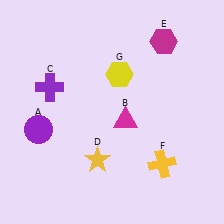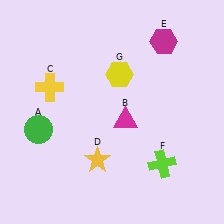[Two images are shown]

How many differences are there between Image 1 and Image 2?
There are 3 differences between the two images.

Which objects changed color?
A changed from purple to green. C changed from purple to yellow. F changed from yellow to lime.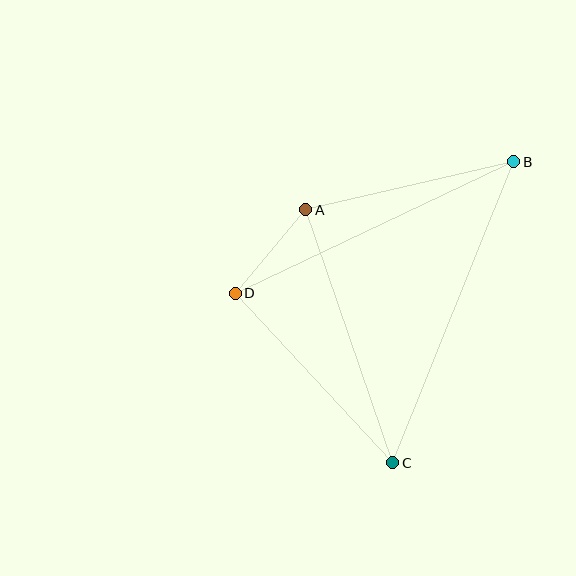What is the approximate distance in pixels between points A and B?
The distance between A and B is approximately 213 pixels.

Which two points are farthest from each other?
Points B and C are farthest from each other.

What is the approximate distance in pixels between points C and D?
The distance between C and D is approximately 232 pixels.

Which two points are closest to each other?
Points A and D are closest to each other.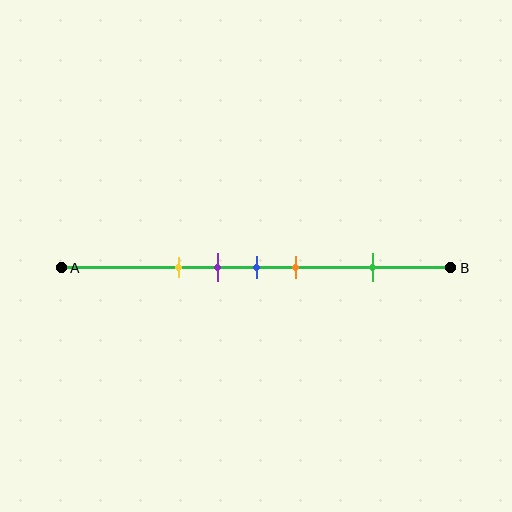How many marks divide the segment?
There are 5 marks dividing the segment.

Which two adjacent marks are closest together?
The purple and blue marks are the closest adjacent pair.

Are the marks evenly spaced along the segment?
No, the marks are not evenly spaced.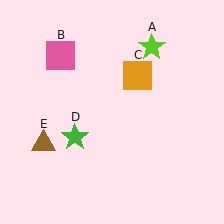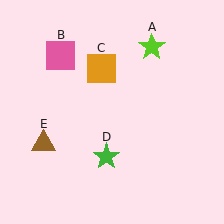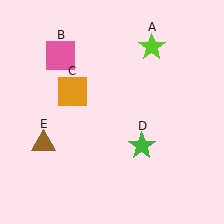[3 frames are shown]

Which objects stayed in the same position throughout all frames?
Lime star (object A) and pink square (object B) and brown triangle (object E) remained stationary.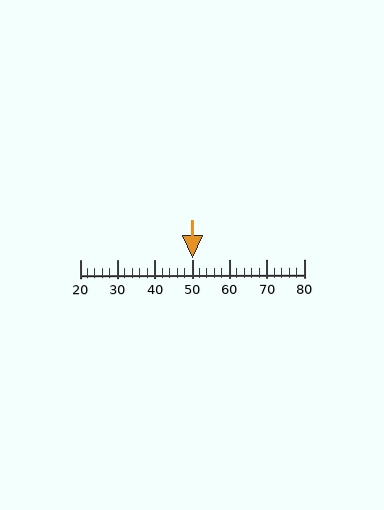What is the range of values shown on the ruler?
The ruler shows values from 20 to 80.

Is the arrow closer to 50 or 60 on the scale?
The arrow is closer to 50.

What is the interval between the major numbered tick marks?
The major tick marks are spaced 10 units apart.